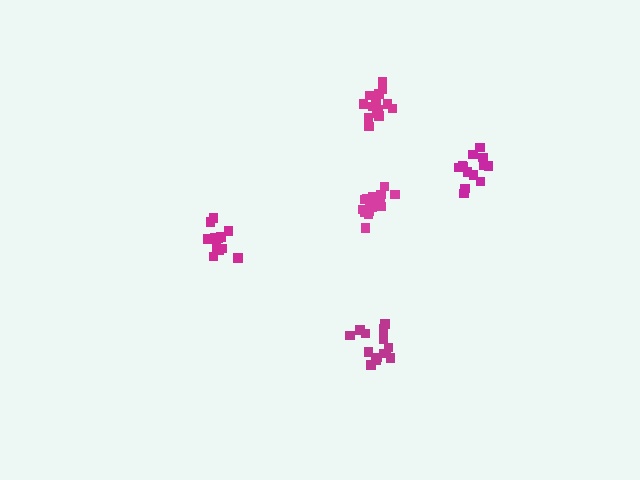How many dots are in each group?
Group 1: 15 dots, Group 2: 14 dots, Group 3: 12 dots, Group 4: 13 dots, Group 5: 16 dots (70 total).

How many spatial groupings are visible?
There are 5 spatial groupings.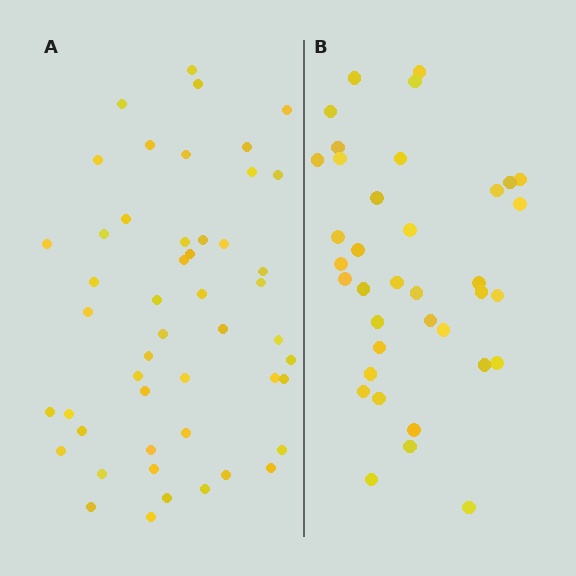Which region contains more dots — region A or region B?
Region A (the left region) has more dots.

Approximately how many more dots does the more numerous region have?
Region A has roughly 12 or so more dots than region B.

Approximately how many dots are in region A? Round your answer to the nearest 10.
About 50 dots. (The exact count is 49, which rounds to 50.)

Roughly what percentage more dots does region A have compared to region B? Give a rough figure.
About 30% more.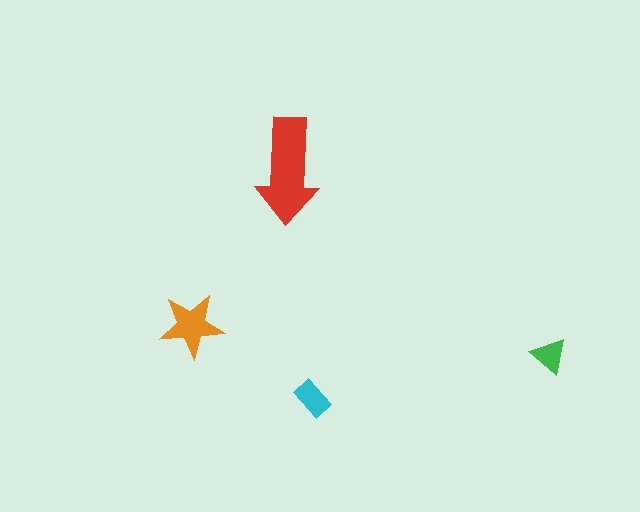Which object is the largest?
The red arrow.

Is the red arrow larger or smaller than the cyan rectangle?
Larger.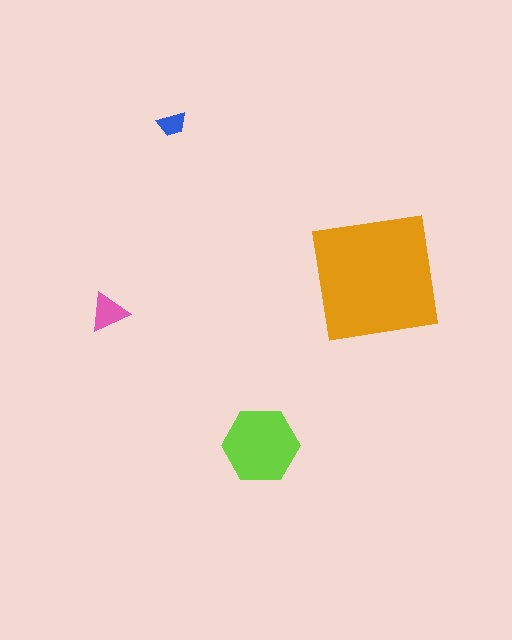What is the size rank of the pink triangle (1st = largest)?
3rd.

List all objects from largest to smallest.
The orange square, the lime hexagon, the pink triangle, the blue trapezoid.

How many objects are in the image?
There are 4 objects in the image.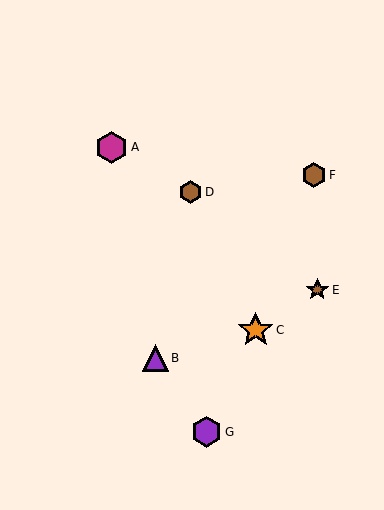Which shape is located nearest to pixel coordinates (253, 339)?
The orange star (labeled C) at (256, 330) is nearest to that location.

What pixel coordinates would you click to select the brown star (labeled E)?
Click at (317, 290) to select the brown star E.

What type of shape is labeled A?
Shape A is a magenta hexagon.